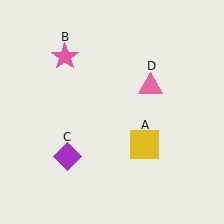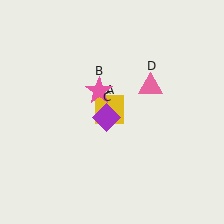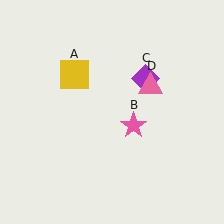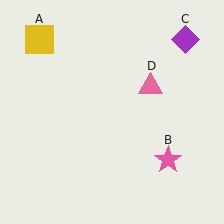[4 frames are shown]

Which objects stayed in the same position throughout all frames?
Pink triangle (object D) remained stationary.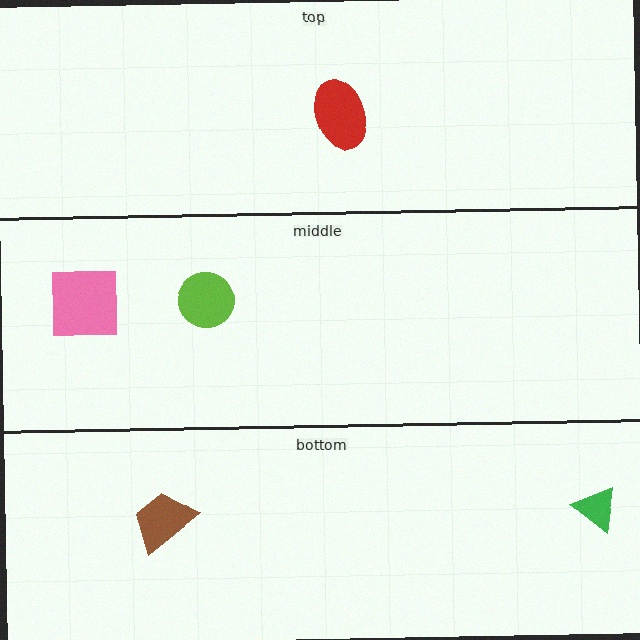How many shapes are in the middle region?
2.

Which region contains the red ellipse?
The top region.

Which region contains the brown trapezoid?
The bottom region.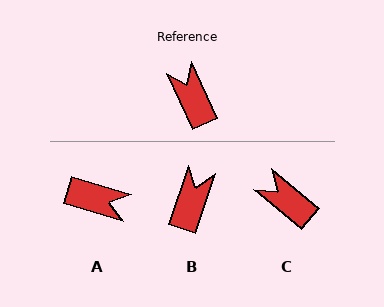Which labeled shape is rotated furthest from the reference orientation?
A, about 131 degrees away.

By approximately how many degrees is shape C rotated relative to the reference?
Approximately 26 degrees counter-clockwise.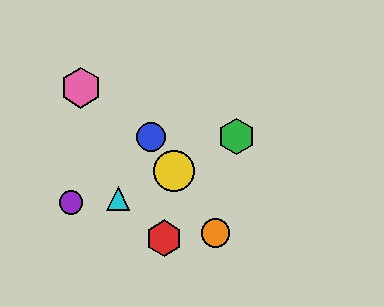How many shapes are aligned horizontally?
2 shapes (the blue circle, the green hexagon) are aligned horizontally.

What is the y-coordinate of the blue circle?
The blue circle is at y≈137.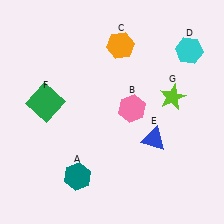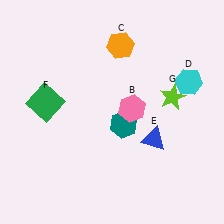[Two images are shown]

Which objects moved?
The objects that moved are: the teal hexagon (A), the cyan hexagon (D).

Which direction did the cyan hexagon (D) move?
The cyan hexagon (D) moved down.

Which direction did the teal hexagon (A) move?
The teal hexagon (A) moved up.